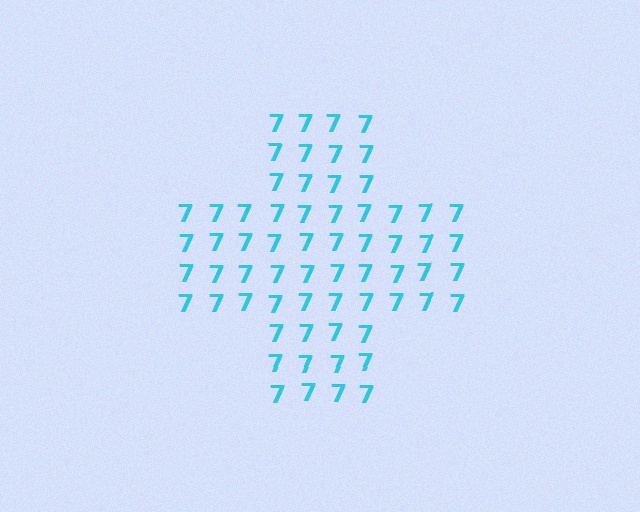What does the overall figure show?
The overall figure shows a cross.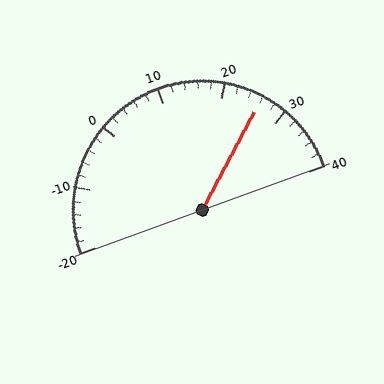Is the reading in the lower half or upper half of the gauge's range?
The reading is in the upper half of the range (-20 to 40).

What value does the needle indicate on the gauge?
The needle indicates approximately 26.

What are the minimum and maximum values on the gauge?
The gauge ranges from -20 to 40.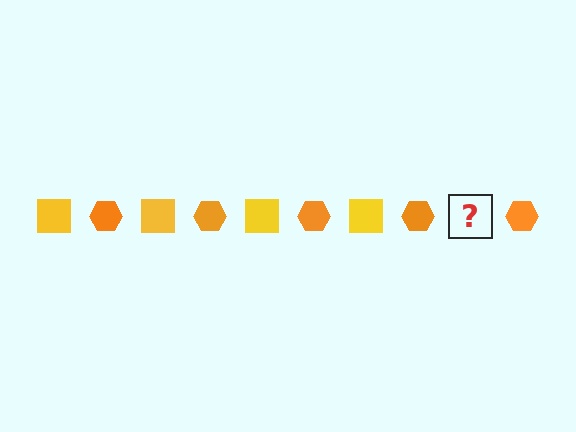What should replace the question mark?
The question mark should be replaced with a yellow square.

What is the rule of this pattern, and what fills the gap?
The rule is that the pattern alternates between yellow square and orange hexagon. The gap should be filled with a yellow square.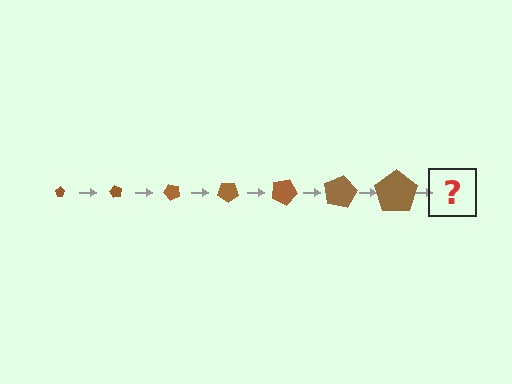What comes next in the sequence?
The next element should be a pentagon, larger than the previous one and rotated 420 degrees from the start.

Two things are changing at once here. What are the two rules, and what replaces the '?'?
The two rules are that the pentagon grows larger each step and it rotates 60 degrees each step. The '?' should be a pentagon, larger than the previous one and rotated 420 degrees from the start.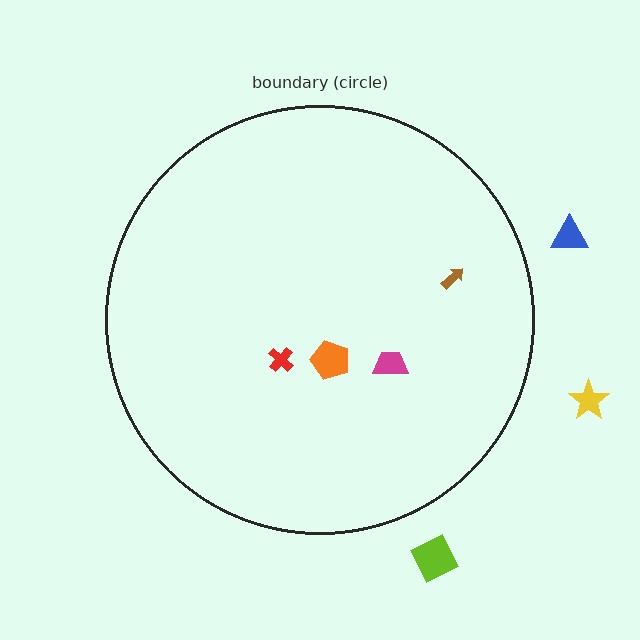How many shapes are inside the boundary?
4 inside, 3 outside.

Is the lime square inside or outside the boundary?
Outside.